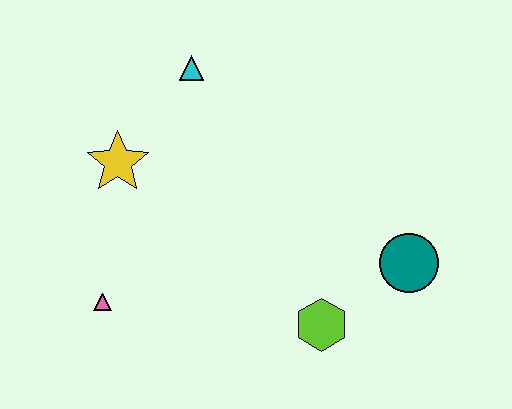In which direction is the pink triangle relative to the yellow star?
The pink triangle is below the yellow star.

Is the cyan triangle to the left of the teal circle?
Yes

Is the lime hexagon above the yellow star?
No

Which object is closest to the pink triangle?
The yellow star is closest to the pink triangle.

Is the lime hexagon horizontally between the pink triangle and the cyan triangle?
No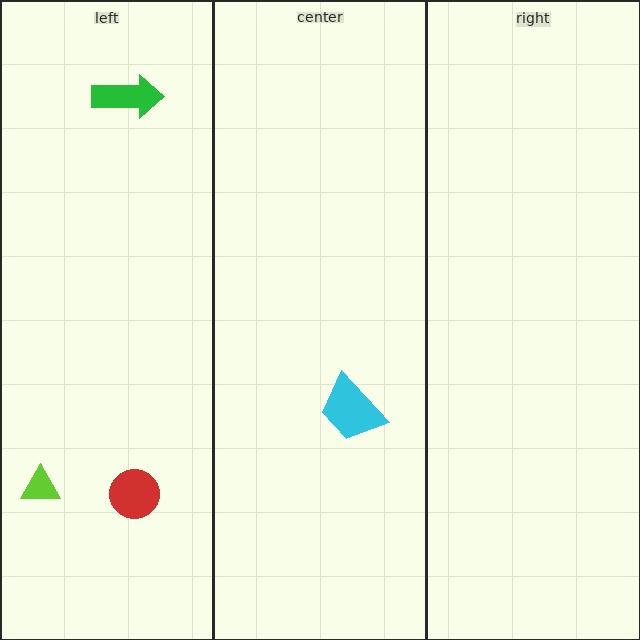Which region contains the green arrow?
The left region.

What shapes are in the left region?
The lime triangle, the green arrow, the red circle.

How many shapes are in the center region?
1.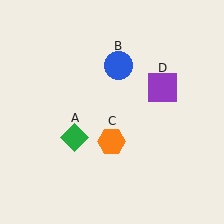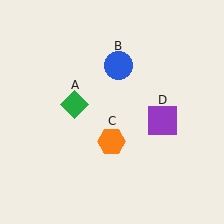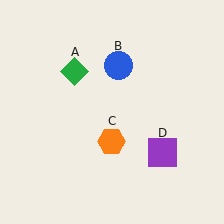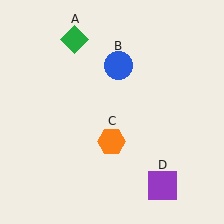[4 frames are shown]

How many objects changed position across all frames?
2 objects changed position: green diamond (object A), purple square (object D).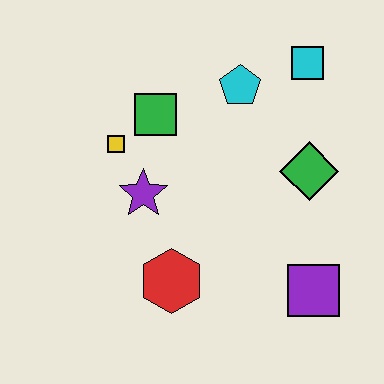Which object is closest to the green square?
The yellow square is closest to the green square.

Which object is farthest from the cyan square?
The red hexagon is farthest from the cyan square.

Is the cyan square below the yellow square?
No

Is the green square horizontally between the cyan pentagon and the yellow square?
Yes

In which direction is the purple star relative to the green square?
The purple star is below the green square.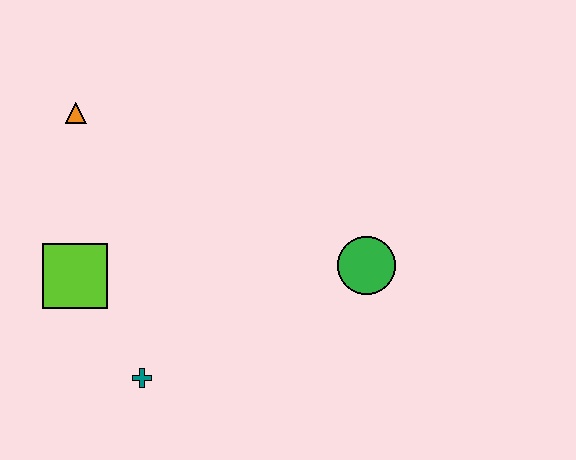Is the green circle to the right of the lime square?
Yes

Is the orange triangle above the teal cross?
Yes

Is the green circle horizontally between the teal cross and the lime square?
No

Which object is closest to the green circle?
The teal cross is closest to the green circle.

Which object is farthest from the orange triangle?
The green circle is farthest from the orange triangle.